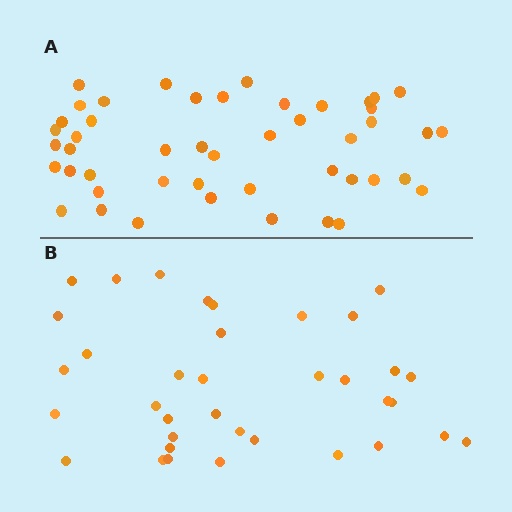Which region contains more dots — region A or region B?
Region A (the top region) has more dots.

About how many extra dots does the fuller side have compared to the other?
Region A has roughly 12 or so more dots than region B.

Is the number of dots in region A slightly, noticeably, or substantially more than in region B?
Region A has noticeably more, but not dramatically so. The ratio is roughly 1.3 to 1.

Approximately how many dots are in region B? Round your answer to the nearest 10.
About 40 dots. (The exact count is 36, which rounds to 40.)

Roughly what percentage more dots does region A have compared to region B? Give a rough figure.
About 30% more.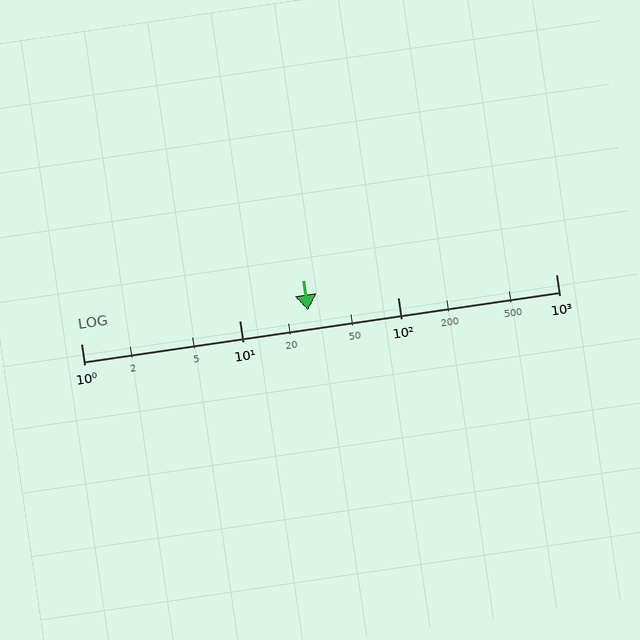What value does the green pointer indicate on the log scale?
The pointer indicates approximately 27.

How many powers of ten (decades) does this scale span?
The scale spans 3 decades, from 1 to 1000.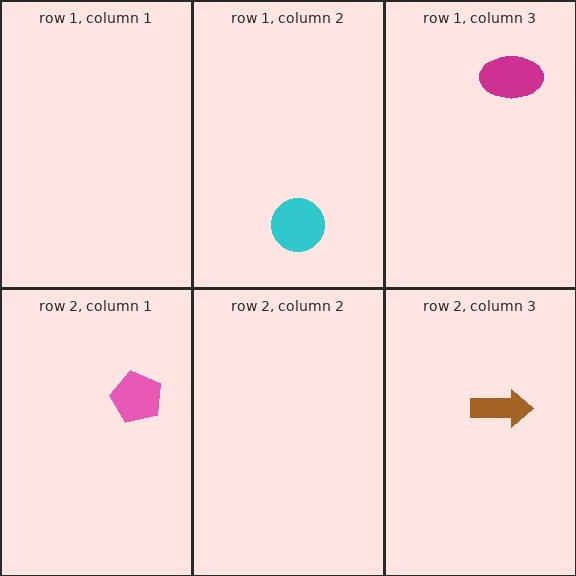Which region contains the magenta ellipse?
The row 1, column 3 region.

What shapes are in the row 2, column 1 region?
The pink pentagon.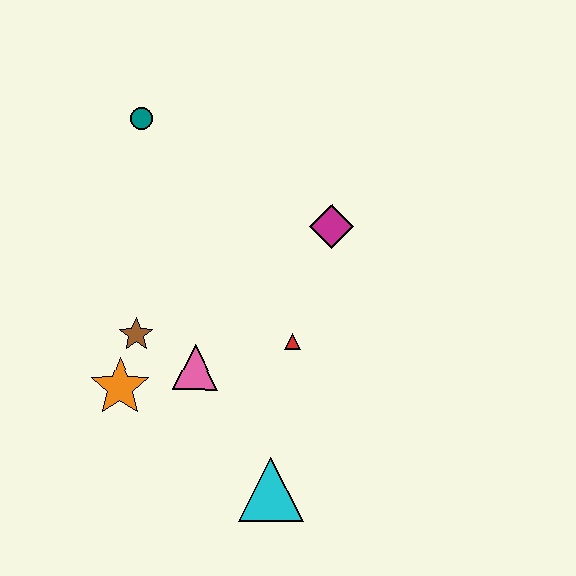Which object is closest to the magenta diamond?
The red triangle is closest to the magenta diamond.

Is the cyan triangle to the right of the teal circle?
Yes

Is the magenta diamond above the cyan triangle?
Yes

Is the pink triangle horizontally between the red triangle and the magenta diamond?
No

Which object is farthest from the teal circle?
The cyan triangle is farthest from the teal circle.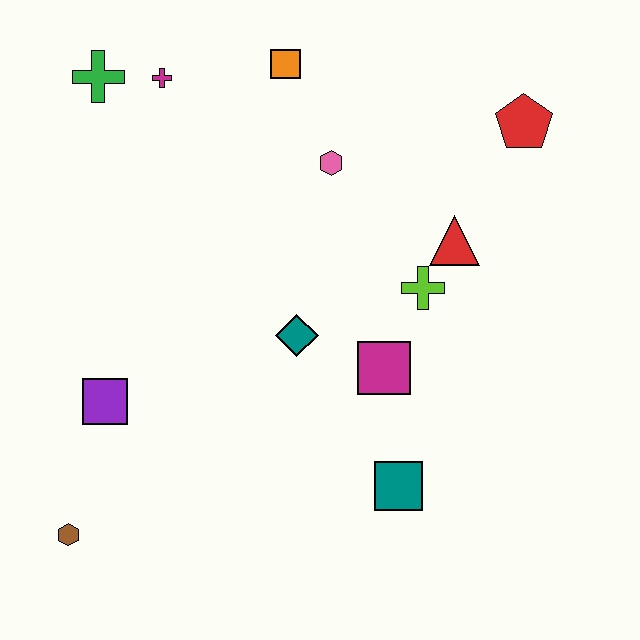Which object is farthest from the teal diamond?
The green cross is farthest from the teal diamond.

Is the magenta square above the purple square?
Yes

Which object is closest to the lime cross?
The red triangle is closest to the lime cross.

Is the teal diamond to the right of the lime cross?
No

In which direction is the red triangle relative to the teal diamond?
The red triangle is to the right of the teal diamond.